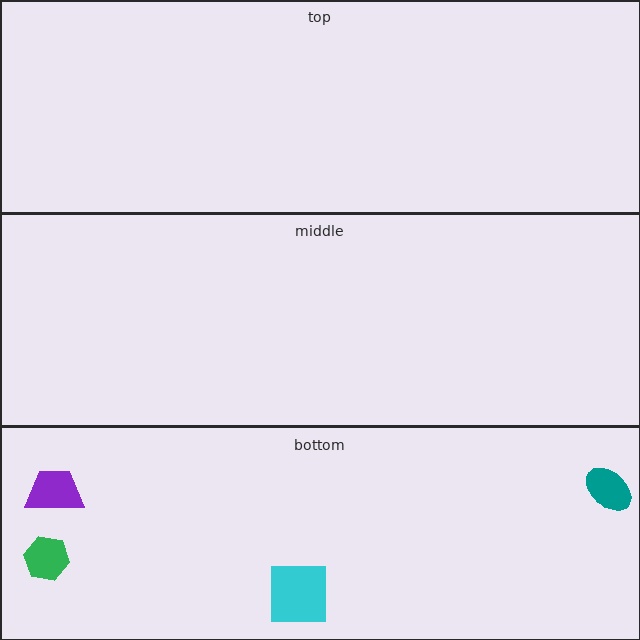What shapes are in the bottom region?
The purple trapezoid, the cyan square, the teal ellipse, the green hexagon.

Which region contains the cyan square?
The bottom region.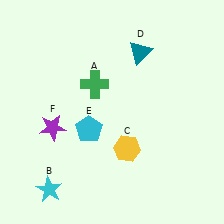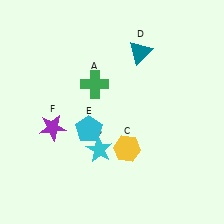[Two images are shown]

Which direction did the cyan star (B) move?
The cyan star (B) moved right.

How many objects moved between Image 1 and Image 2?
1 object moved between the two images.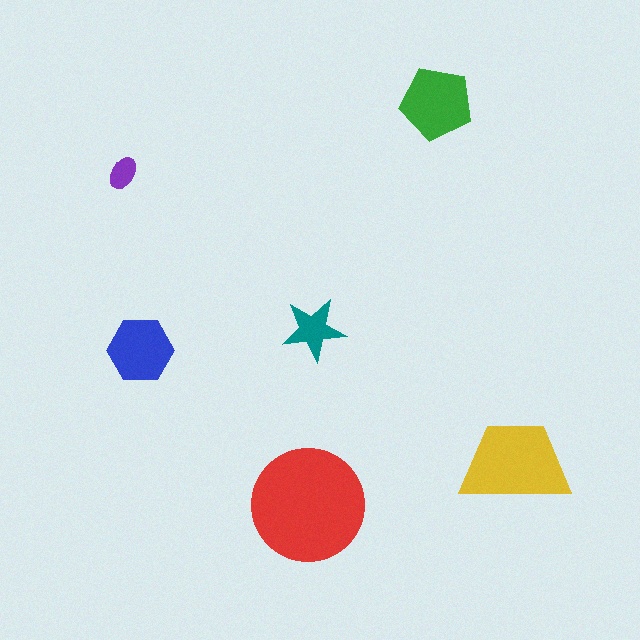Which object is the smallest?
The purple ellipse.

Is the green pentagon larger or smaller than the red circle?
Smaller.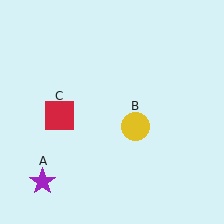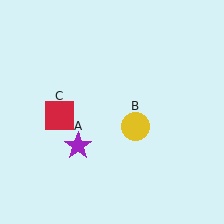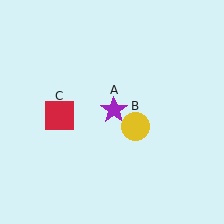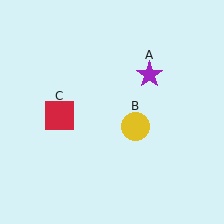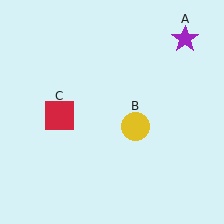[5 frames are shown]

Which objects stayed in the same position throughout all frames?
Yellow circle (object B) and red square (object C) remained stationary.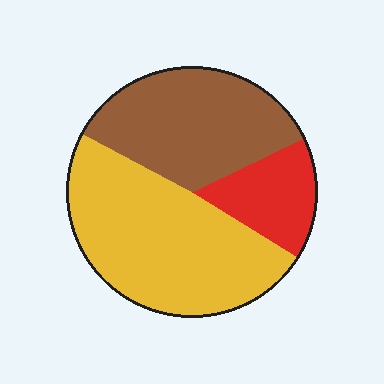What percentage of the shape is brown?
Brown covers around 35% of the shape.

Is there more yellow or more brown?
Yellow.